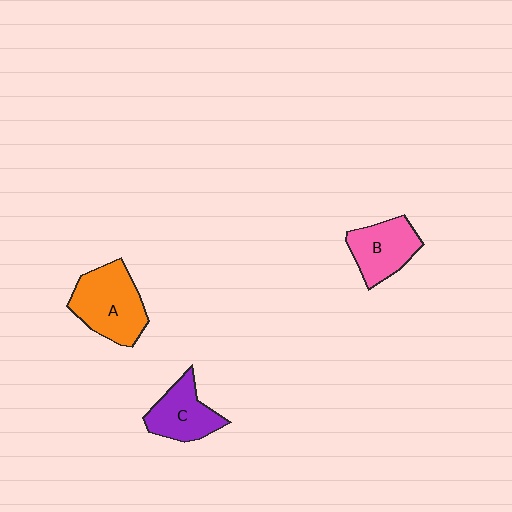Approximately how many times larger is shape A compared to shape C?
Approximately 1.4 times.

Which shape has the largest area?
Shape A (orange).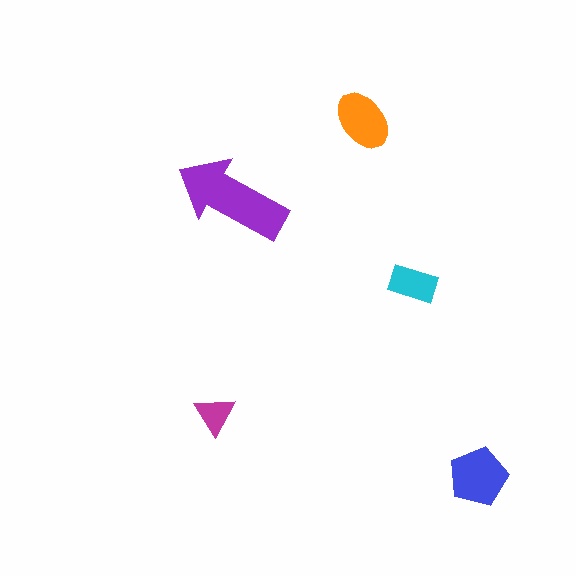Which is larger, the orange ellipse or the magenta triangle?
The orange ellipse.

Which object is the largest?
The purple arrow.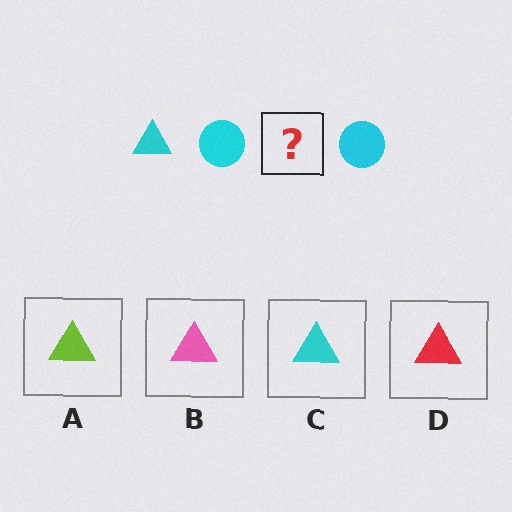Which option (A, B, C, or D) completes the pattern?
C.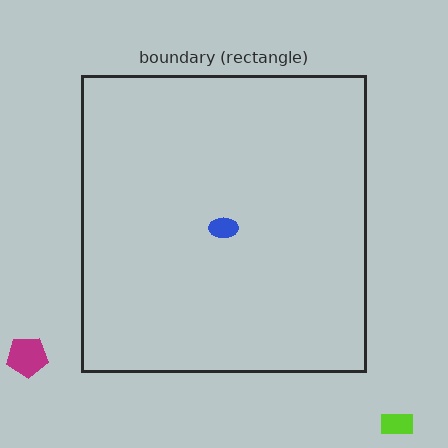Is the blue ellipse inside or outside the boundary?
Inside.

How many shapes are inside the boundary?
1 inside, 2 outside.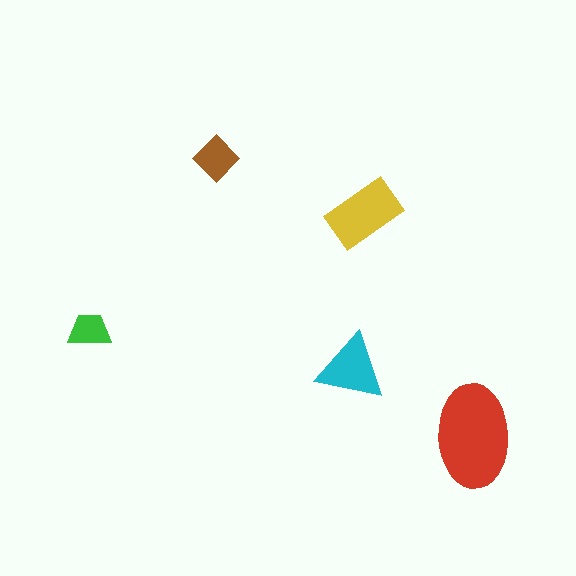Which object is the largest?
The red ellipse.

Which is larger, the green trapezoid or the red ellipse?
The red ellipse.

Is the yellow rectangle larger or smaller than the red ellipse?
Smaller.